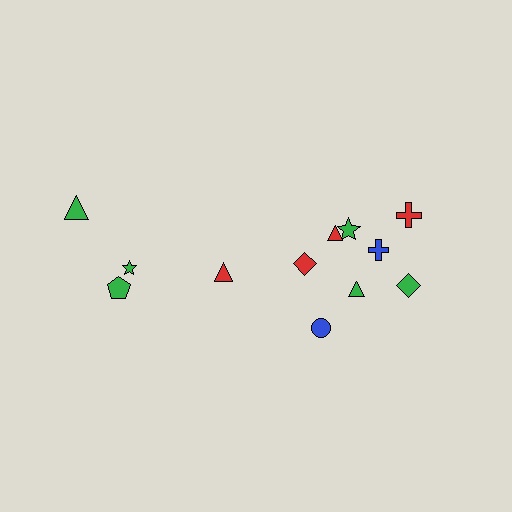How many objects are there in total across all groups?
There are 12 objects.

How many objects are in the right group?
There are 8 objects.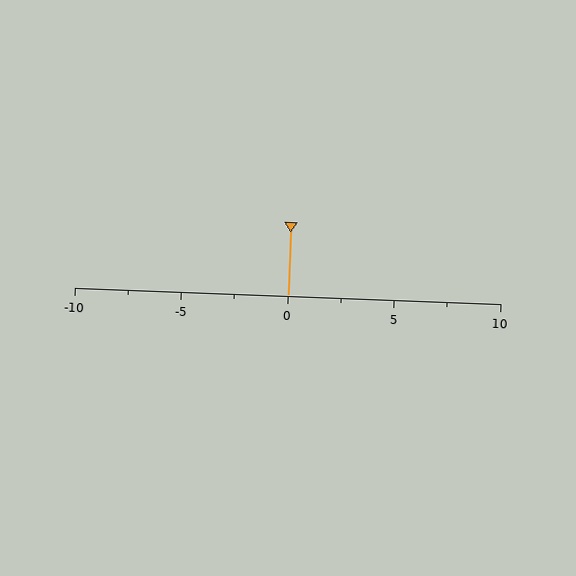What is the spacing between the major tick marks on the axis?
The major ticks are spaced 5 apart.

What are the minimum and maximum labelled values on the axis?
The axis runs from -10 to 10.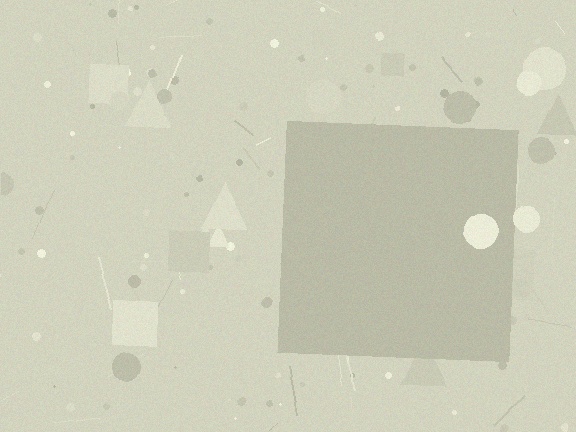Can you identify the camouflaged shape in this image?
The camouflaged shape is a square.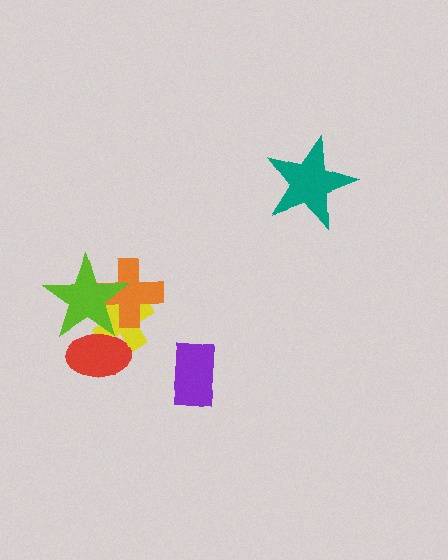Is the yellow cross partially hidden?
Yes, it is partially covered by another shape.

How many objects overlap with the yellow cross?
3 objects overlap with the yellow cross.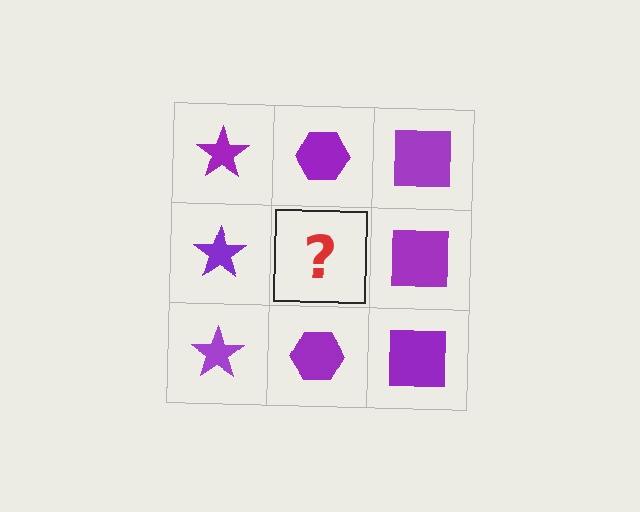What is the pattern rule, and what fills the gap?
The rule is that each column has a consistent shape. The gap should be filled with a purple hexagon.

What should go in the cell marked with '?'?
The missing cell should contain a purple hexagon.